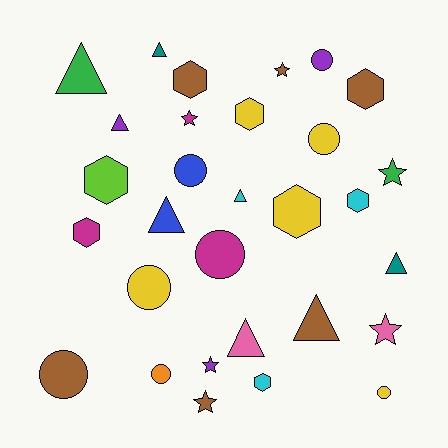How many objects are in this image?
There are 30 objects.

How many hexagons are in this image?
There are 8 hexagons.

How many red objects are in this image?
There are no red objects.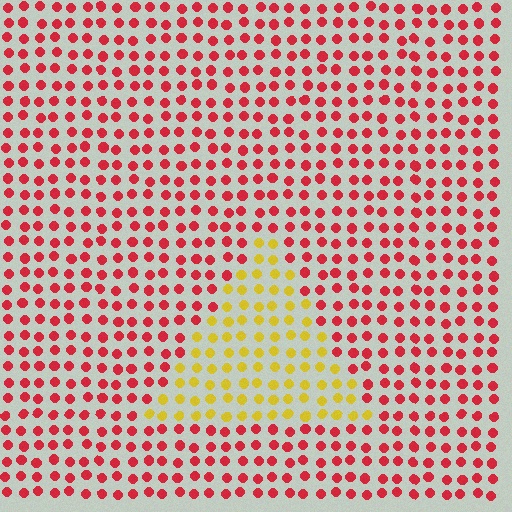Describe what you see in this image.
The image is filled with small red elements in a uniform arrangement. A triangle-shaped region is visible where the elements are tinted to a slightly different hue, forming a subtle color boundary.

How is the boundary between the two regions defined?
The boundary is defined purely by a slight shift in hue (about 61 degrees). Spacing, size, and orientation are identical on both sides.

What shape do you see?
I see a triangle.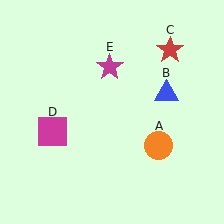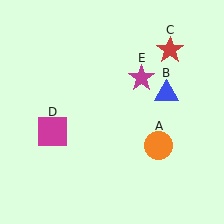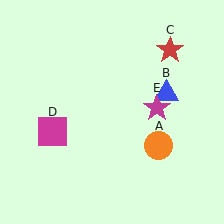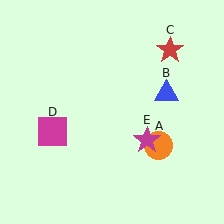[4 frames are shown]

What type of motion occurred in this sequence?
The magenta star (object E) rotated clockwise around the center of the scene.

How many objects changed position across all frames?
1 object changed position: magenta star (object E).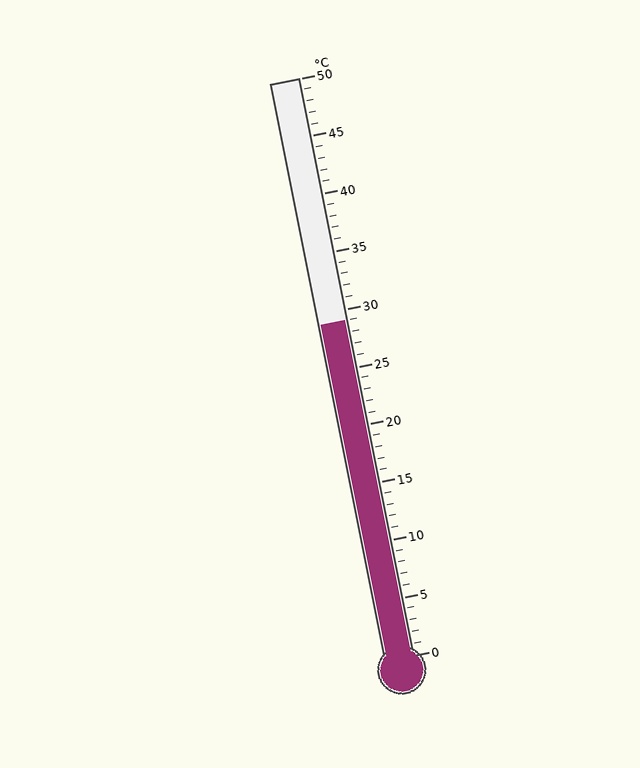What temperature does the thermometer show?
The thermometer shows approximately 29°C.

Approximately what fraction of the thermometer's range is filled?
The thermometer is filled to approximately 60% of its range.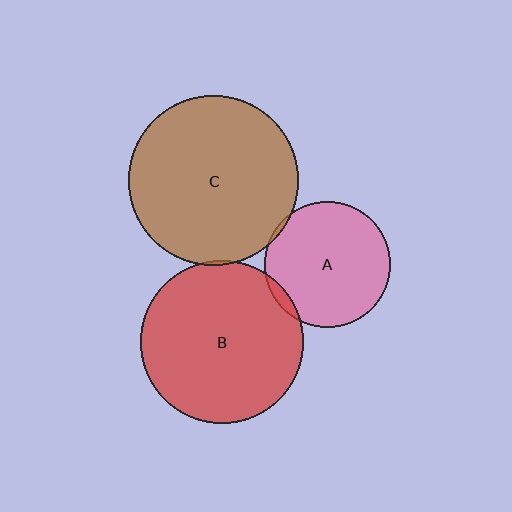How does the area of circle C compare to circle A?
Approximately 1.8 times.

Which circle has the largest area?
Circle C (brown).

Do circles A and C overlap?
Yes.